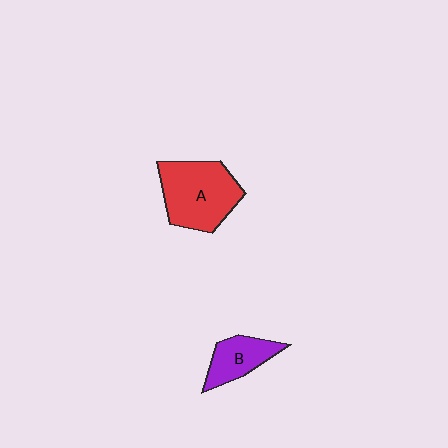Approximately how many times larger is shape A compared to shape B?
Approximately 1.9 times.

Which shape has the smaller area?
Shape B (purple).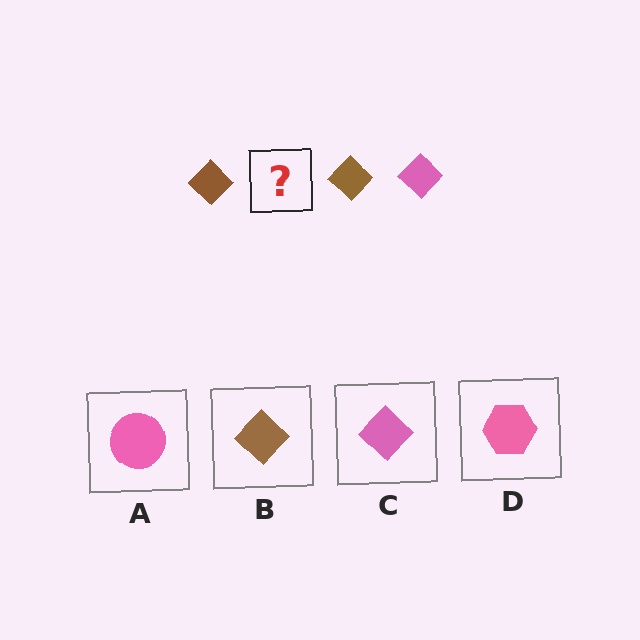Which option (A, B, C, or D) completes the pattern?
C.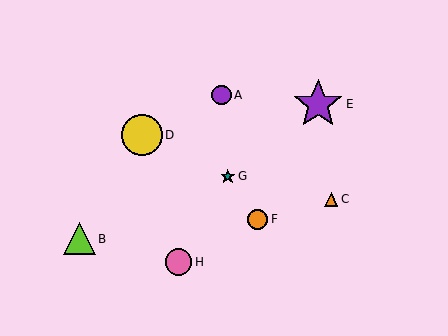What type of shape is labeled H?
Shape H is a pink circle.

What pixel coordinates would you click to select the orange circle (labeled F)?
Click at (258, 219) to select the orange circle F.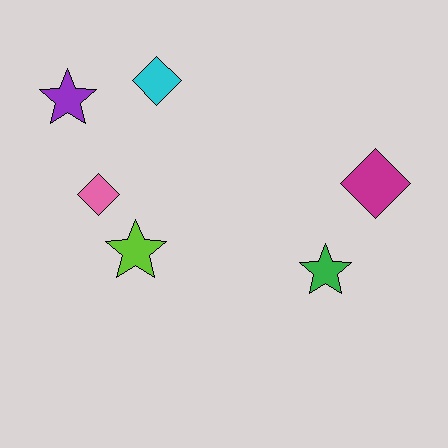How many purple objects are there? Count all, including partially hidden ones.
There is 1 purple object.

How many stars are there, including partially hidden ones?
There are 3 stars.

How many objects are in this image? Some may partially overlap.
There are 6 objects.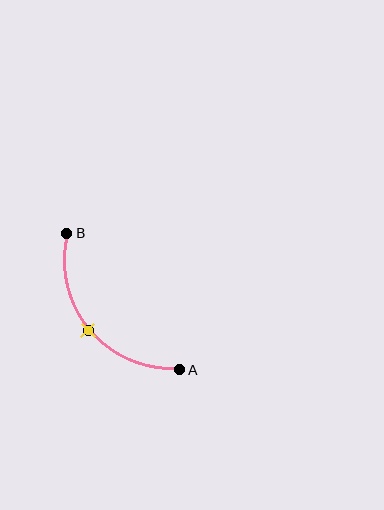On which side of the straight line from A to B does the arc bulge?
The arc bulges below and to the left of the straight line connecting A and B.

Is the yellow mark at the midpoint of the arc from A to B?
Yes. The yellow mark lies on the arc at equal arc-length from both A and B — it is the arc midpoint.